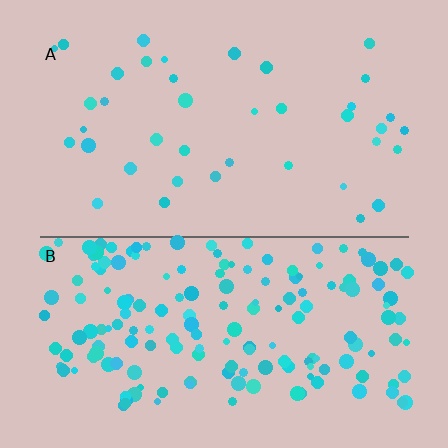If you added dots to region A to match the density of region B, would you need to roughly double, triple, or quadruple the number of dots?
Approximately quadruple.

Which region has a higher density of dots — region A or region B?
B (the bottom).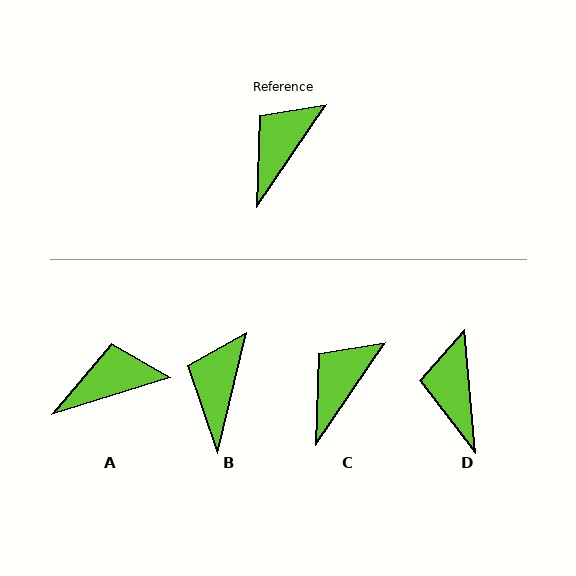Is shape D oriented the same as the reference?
No, it is off by about 39 degrees.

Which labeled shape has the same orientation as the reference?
C.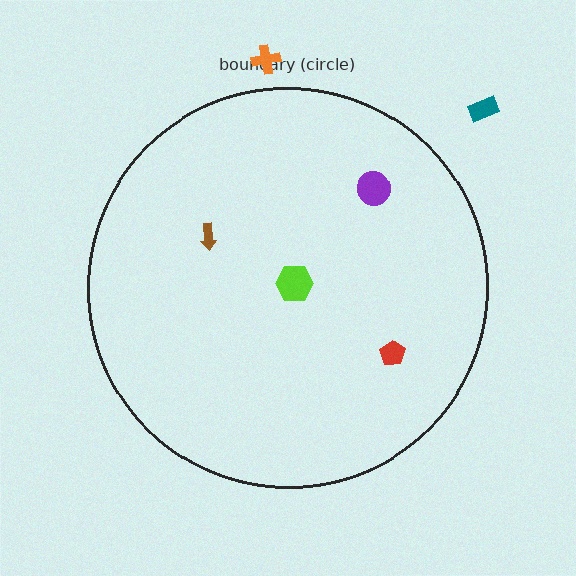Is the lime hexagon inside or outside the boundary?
Inside.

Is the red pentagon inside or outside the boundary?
Inside.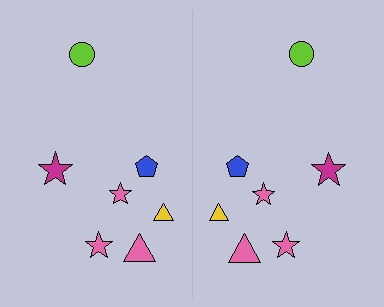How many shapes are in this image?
There are 14 shapes in this image.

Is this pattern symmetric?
Yes, this pattern has bilateral (reflection) symmetry.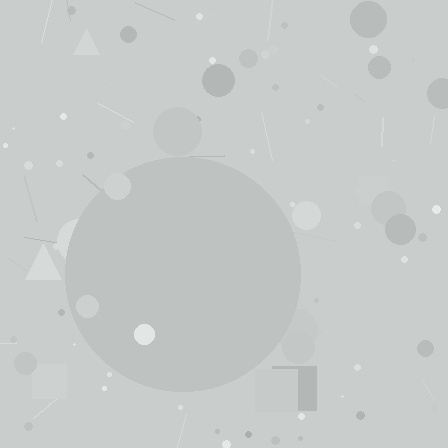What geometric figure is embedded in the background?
A circle is embedded in the background.